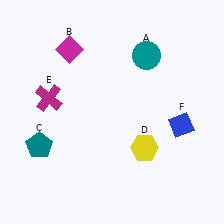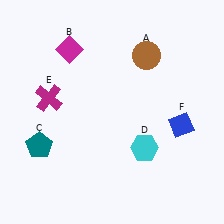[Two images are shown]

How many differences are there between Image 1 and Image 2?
There are 2 differences between the two images.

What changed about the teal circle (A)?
In Image 1, A is teal. In Image 2, it changed to brown.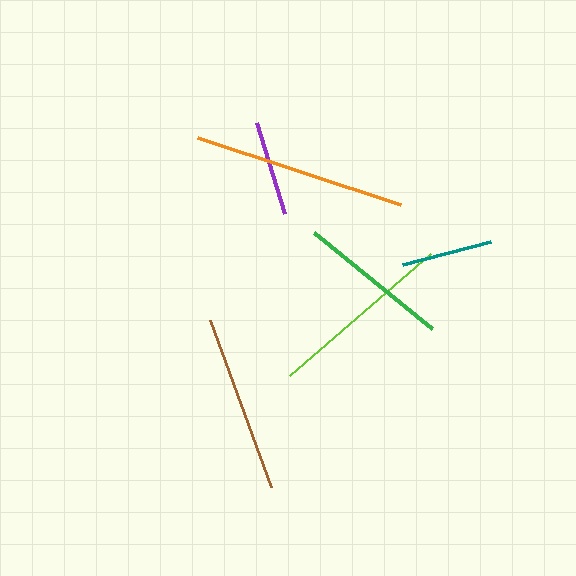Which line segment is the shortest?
The teal line is the shortest at approximately 92 pixels.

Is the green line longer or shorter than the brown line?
The brown line is longer than the green line.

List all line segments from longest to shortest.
From longest to shortest: orange, lime, brown, green, purple, teal.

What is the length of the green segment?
The green segment is approximately 153 pixels long.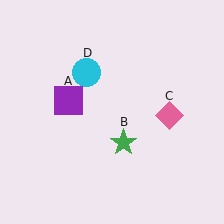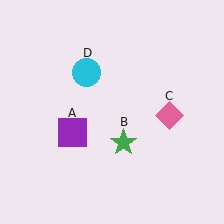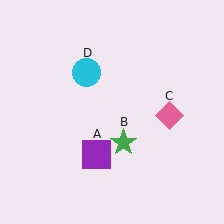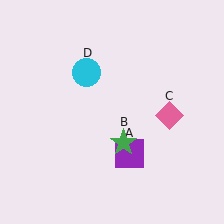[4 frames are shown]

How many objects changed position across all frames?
1 object changed position: purple square (object A).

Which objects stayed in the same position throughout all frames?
Green star (object B) and pink diamond (object C) and cyan circle (object D) remained stationary.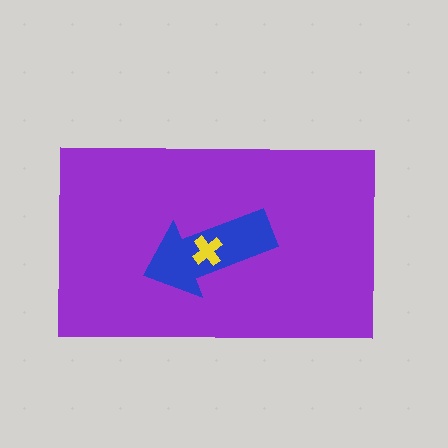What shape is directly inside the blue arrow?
The yellow cross.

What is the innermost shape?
The yellow cross.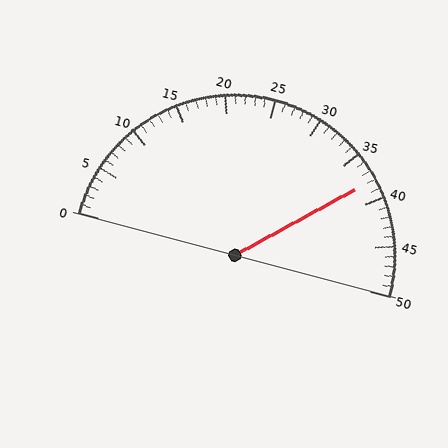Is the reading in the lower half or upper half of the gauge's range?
The reading is in the upper half of the range (0 to 50).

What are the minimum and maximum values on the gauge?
The gauge ranges from 0 to 50.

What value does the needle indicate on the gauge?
The needle indicates approximately 38.